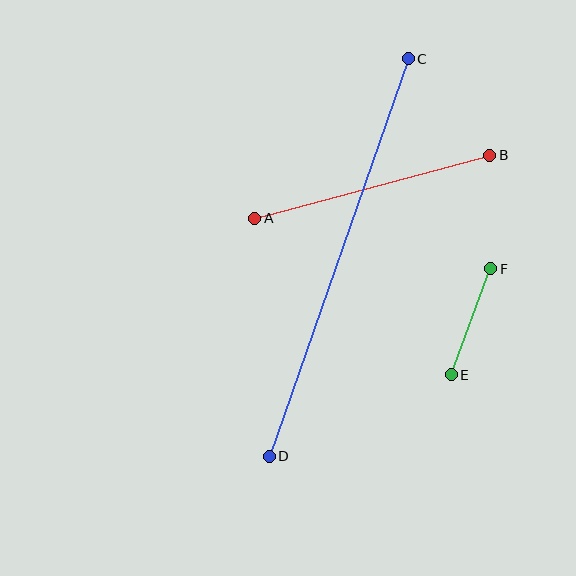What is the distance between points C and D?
The distance is approximately 421 pixels.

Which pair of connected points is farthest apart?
Points C and D are farthest apart.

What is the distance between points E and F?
The distance is approximately 114 pixels.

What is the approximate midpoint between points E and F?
The midpoint is at approximately (471, 322) pixels.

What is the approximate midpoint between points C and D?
The midpoint is at approximately (339, 258) pixels.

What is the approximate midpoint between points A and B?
The midpoint is at approximately (372, 187) pixels.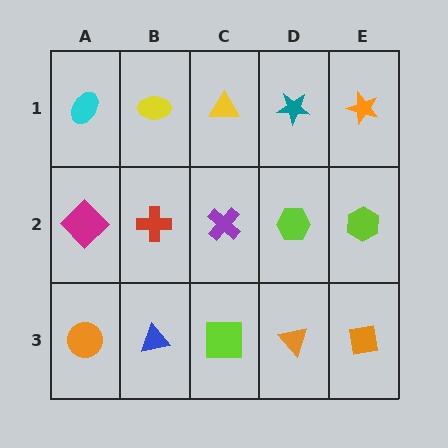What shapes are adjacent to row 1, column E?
A lime hexagon (row 2, column E), a teal star (row 1, column D).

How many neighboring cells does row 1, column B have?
3.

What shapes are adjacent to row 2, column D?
A teal star (row 1, column D), an orange triangle (row 3, column D), a purple cross (row 2, column C), a lime hexagon (row 2, column E).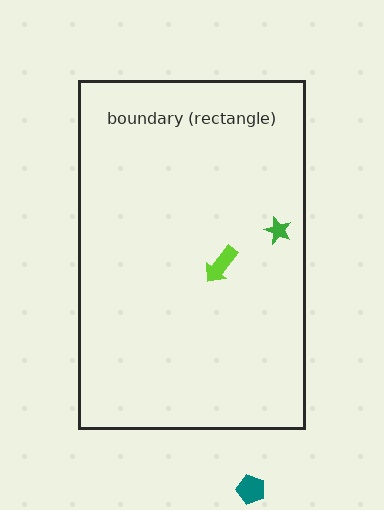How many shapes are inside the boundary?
2 inside, 1 outside.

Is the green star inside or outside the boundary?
Inside.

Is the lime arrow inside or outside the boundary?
Inside.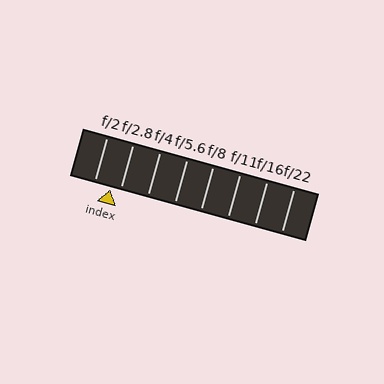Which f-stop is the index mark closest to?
The index mark is closest to f/2.8.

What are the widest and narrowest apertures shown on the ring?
The widest aperture shown is f/2 and the narrowest is f/22.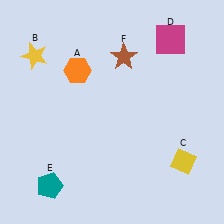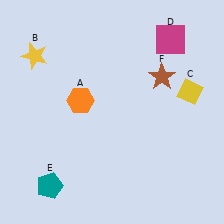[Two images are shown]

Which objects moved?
The objects that moved are: the orange hexagon (A), the yellow diamond (C), the brown star (F).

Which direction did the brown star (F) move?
The brown star (F) moved right.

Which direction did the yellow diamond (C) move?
The yellow diamond (C) moved up.